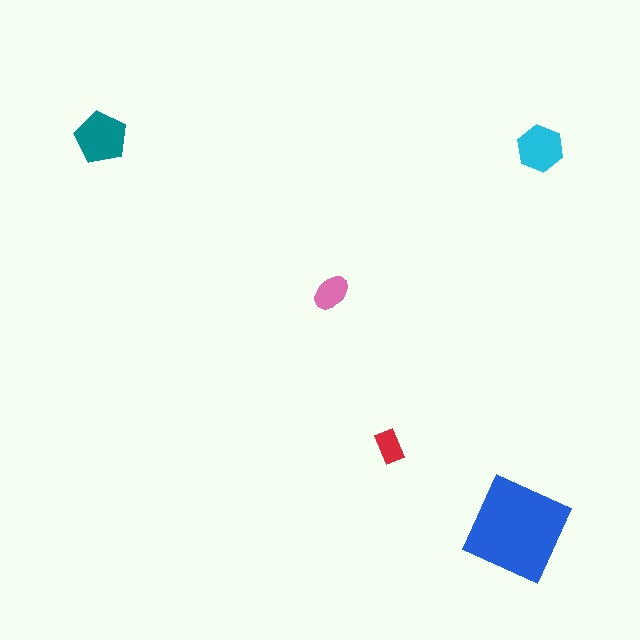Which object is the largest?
The blue diamond.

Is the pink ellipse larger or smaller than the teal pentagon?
Smaller.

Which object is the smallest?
The red rectangle.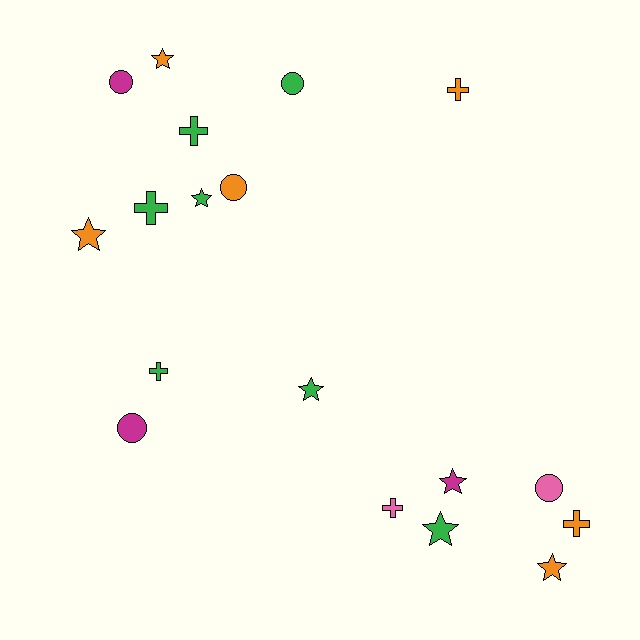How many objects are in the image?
There are 18 objects.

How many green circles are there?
There is 1 green circle.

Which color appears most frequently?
Green, with 7 objects.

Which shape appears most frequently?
Star, with 7 objects.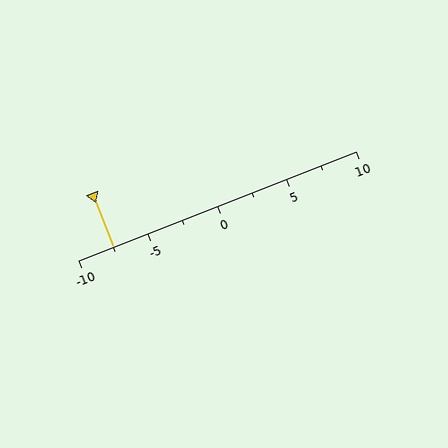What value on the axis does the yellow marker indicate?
The marker indicates approximately -7.5.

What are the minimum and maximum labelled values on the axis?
The axis runs from -10 to 10.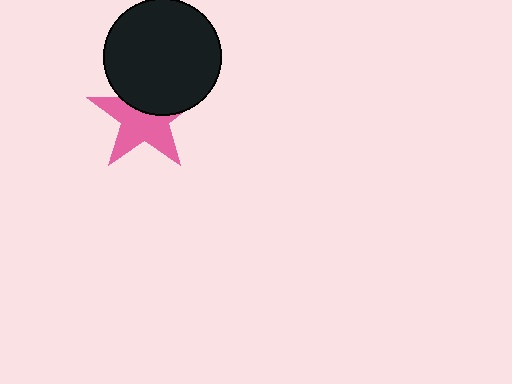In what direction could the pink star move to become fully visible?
The pink star could move down. That would shift it out from behind the black circle entirely.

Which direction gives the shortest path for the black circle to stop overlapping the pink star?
Moving up gives the shortest separation.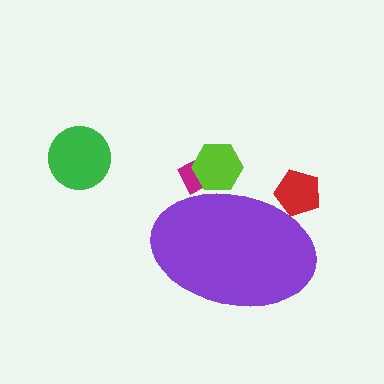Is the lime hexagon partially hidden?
Yes, the lime hexagon is partially hidden behind the purple ellipse.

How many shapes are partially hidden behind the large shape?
3 shapes are partially hidden.